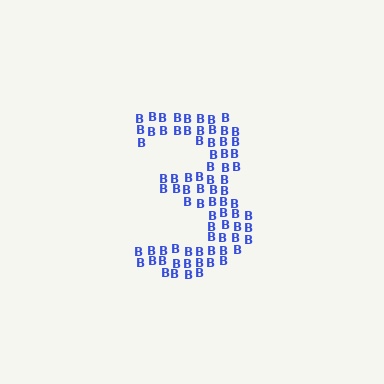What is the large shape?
The large shape is the digit 3.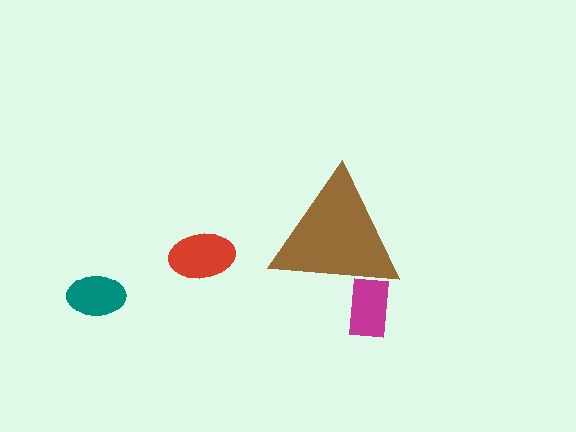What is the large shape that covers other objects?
A brown triangle.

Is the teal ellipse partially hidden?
No, the teal ellipse is fully visible.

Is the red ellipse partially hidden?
No, the red ellipse is fully visible.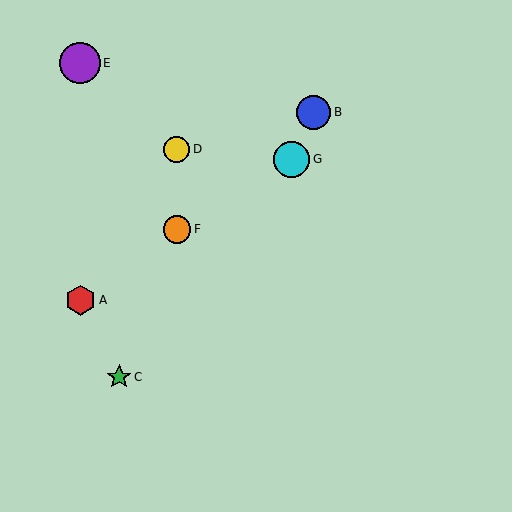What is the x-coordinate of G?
Object G is at x≈292.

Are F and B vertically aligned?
No, F is at x≈177 and B is at x≈314.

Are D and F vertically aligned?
Yes, both are at x≈177.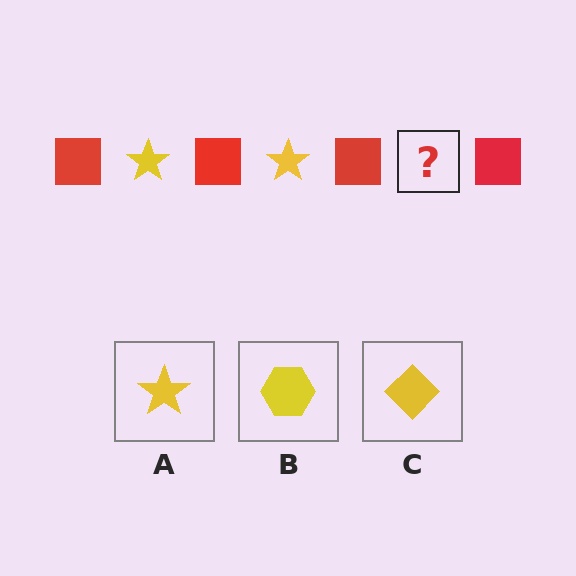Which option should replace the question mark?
Option A.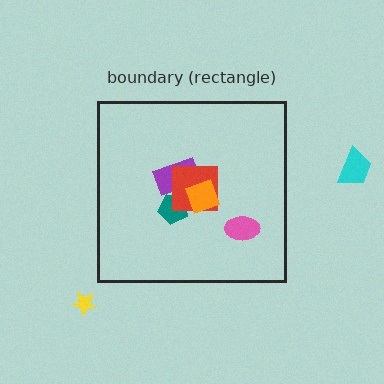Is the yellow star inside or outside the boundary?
Outside.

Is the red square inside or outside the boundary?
Inside.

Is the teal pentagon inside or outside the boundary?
Inside.